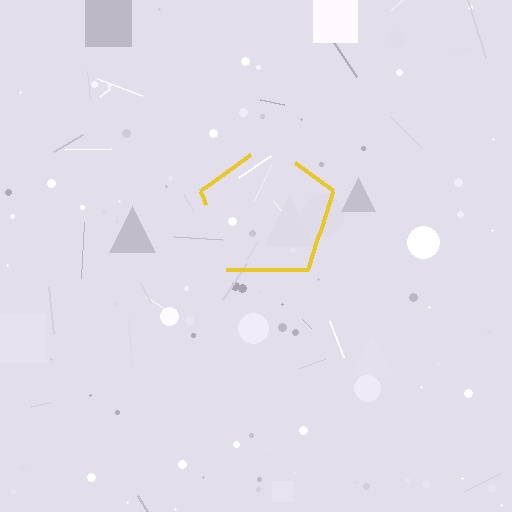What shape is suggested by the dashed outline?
The dashed outline suggests a pentagon.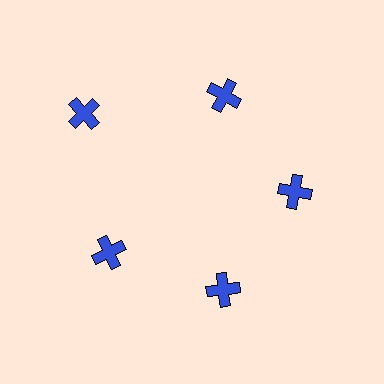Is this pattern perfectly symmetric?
No. The 5 blue crosses are arranged in a ring, but one element near the 10 o'clock position is pushed outward from the center, breaking the 5-fold rotational symmetry.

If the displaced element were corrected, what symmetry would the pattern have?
It would have 5-fold rotational symmetry — the pattern would map onto itself every 72 degrees.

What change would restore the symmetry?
The symmetry would be restored by moving it inward, back onto the ring so that all 5 crosses sit at equal angles and equal distance from the center.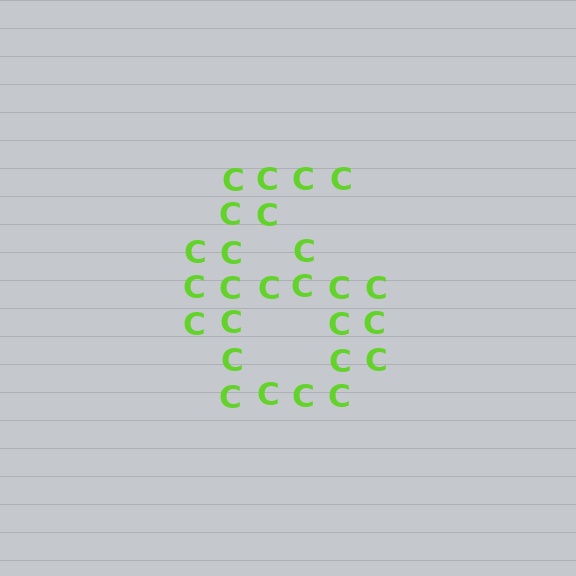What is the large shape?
The large shape is the digit 6.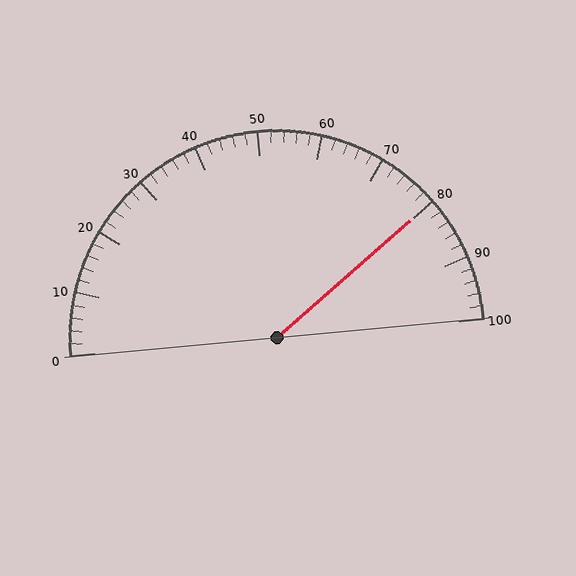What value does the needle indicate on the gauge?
The needle indicates approximately 80.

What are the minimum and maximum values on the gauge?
The gauge ranges from 0 to 100.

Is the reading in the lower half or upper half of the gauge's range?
The reading is in the upper half of the range (0 to 100).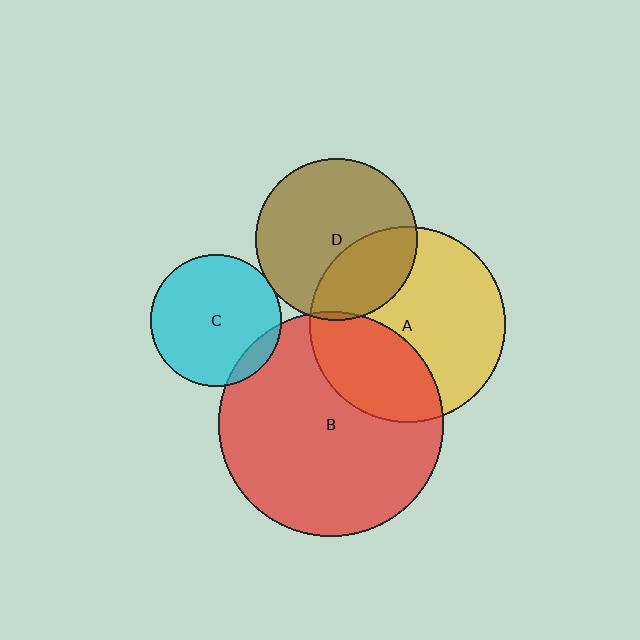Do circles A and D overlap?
Yes.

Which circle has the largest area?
Circle B (red).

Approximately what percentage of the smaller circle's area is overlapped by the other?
Approximately 30%.